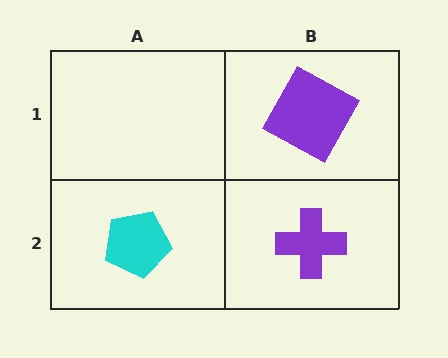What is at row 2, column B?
A purple cross.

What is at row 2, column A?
A cyan pentagon.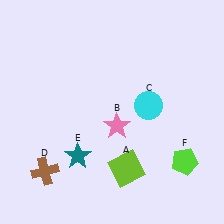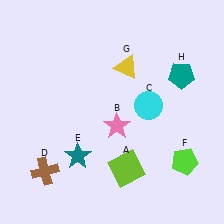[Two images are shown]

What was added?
A yellow triangle (G), a teal pentagon (H) were added in Image 2.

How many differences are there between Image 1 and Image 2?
There are 2 differences between the two images.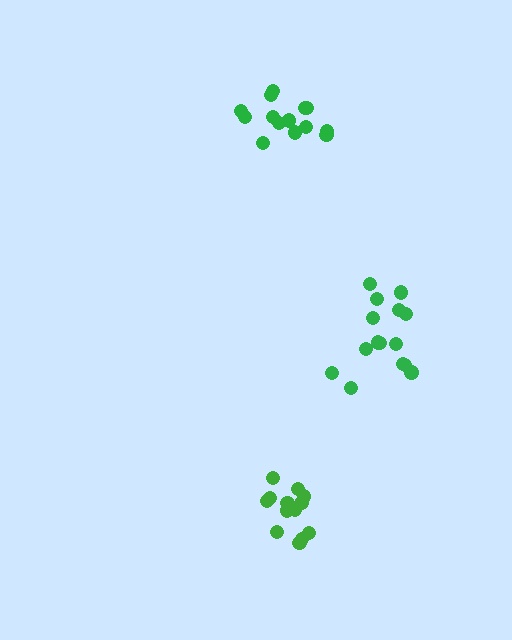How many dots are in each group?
Group 1: 13 dots, Group 2: 15 dots, Group 3: 14 dots (42 total).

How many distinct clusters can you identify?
There are 3 distinct clusters.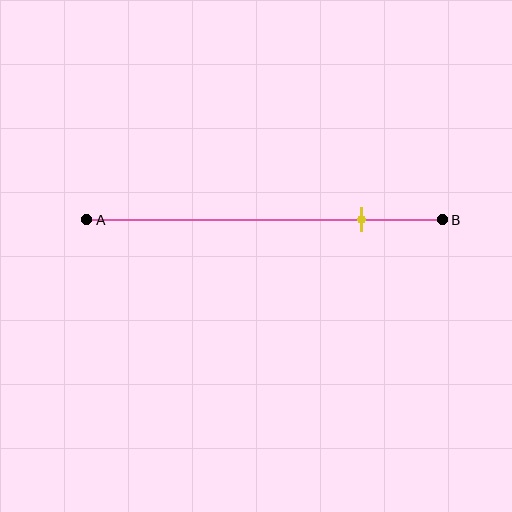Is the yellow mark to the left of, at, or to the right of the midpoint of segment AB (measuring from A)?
The yellow mark is to the right of the midpoint of segment AB.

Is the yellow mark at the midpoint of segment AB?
No, the mark is at about 75% from A, not at the 50% midpoint.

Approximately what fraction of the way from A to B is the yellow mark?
The yellow mark is approximately 75% of the way from A to B.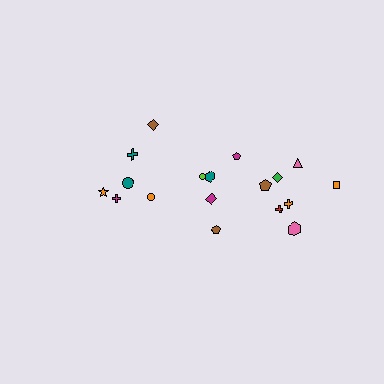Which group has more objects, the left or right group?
The right group.